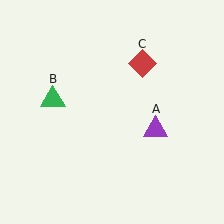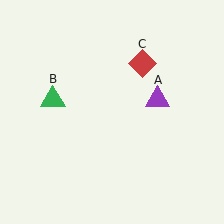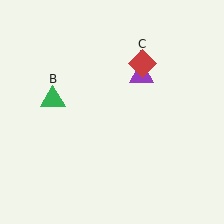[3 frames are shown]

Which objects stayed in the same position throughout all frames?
Green triangle (object B) and red diamond (object C) remained stationary.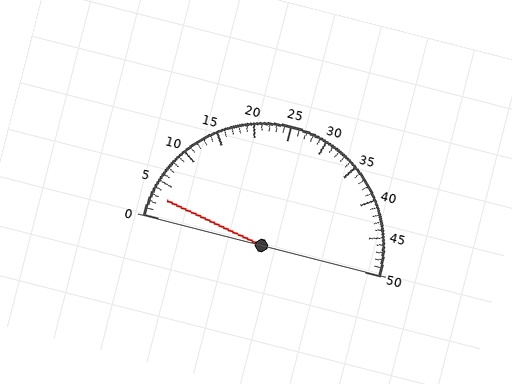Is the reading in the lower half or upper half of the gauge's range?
The reading is in the lower half of the range (0 to 50).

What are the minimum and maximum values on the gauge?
The gauge ranges from 0 to 50.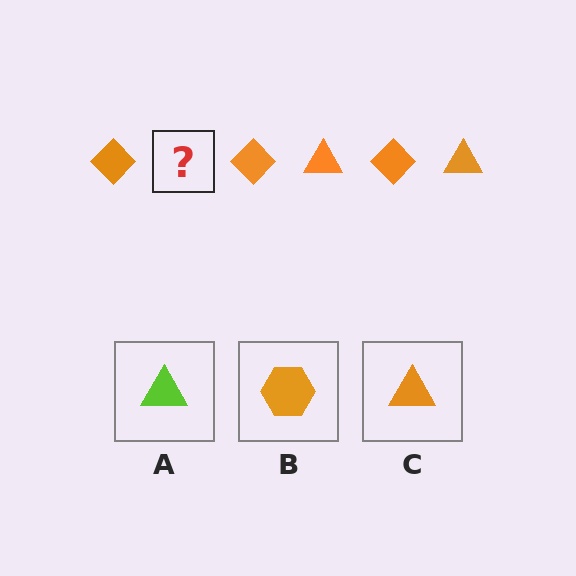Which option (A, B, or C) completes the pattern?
C.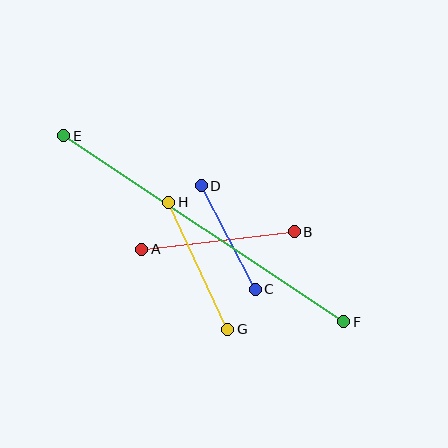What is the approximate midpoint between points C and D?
The midpoint is at approximately (228, 238) pixels.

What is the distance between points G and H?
The distance is approximately 140 pixels.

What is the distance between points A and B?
The distance is approximately 154 pixels.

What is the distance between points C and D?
The distance is approximately 117 pixels.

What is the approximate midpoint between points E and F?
The midpoint is at approximately (204, 229) pixels.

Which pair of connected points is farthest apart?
Points E and F are farthest apart.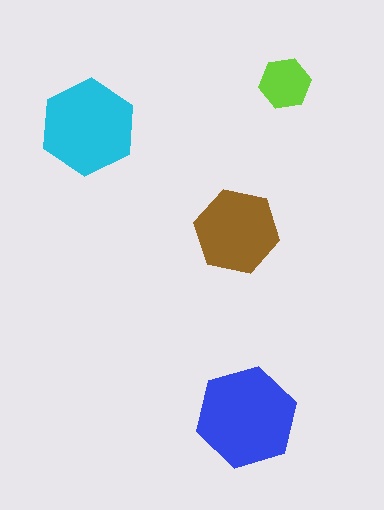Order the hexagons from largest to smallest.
the blue one, the cyan one, the brown one, the lime one.